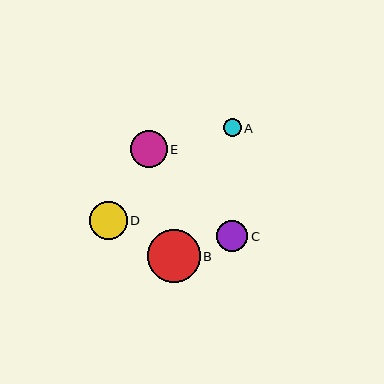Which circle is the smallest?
Circle A is the smallest with a size of approximately 18 pixels.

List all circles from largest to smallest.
From largest to smallest: B, D, E, C, A.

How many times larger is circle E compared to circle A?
Circle E is approximately 2.0 times the size of circle A.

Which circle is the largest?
Circle B is the largest with a size of approximately 52 pixels.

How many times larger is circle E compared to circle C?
Circle E is approximately 1.2 times the size of circle C.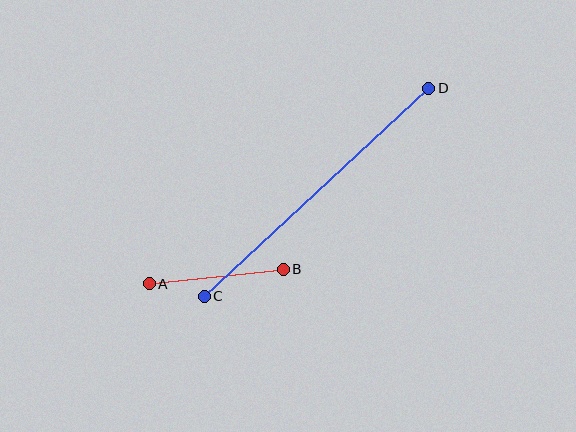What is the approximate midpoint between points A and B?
The midpoint is at approximately (216, 277) pixels.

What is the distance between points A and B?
The distance is approximately 135 pixels.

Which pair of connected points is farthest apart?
Points C and D are farthest apart.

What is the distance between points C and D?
The distance is approximately 306 pixels.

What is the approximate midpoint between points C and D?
The midpoint is at approximately (317, 192) pixels.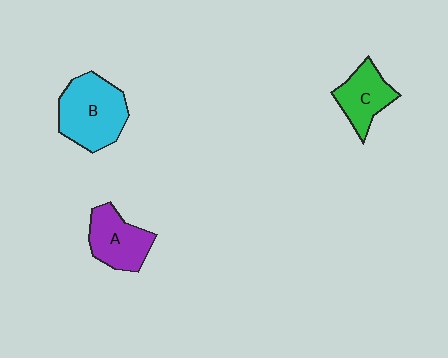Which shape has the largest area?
Shape B (cyan).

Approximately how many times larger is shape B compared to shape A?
Approximately 1.4 times.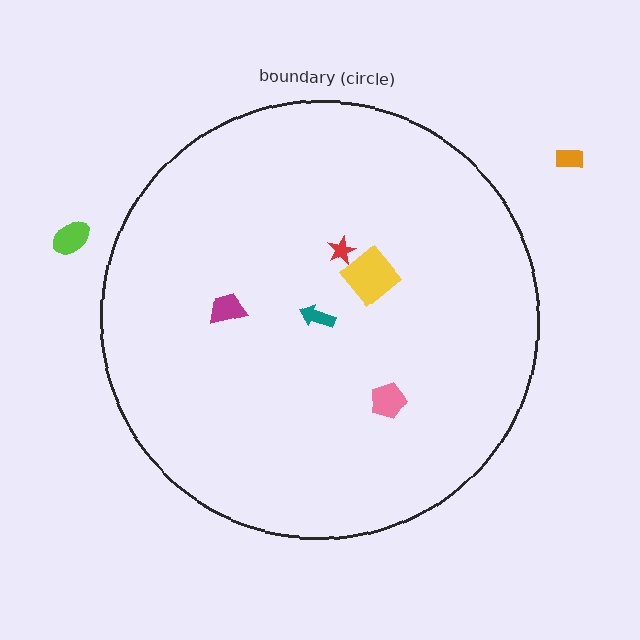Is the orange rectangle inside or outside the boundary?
Outside.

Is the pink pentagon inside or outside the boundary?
Inside.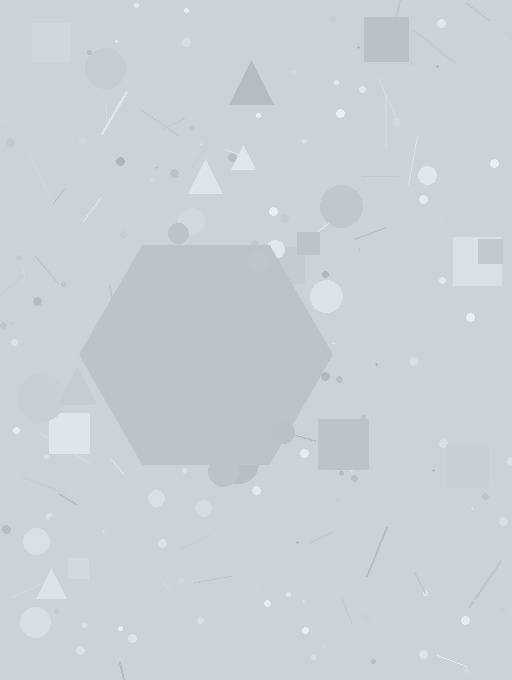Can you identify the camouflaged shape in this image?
The camouflaged shape is a hexagon.